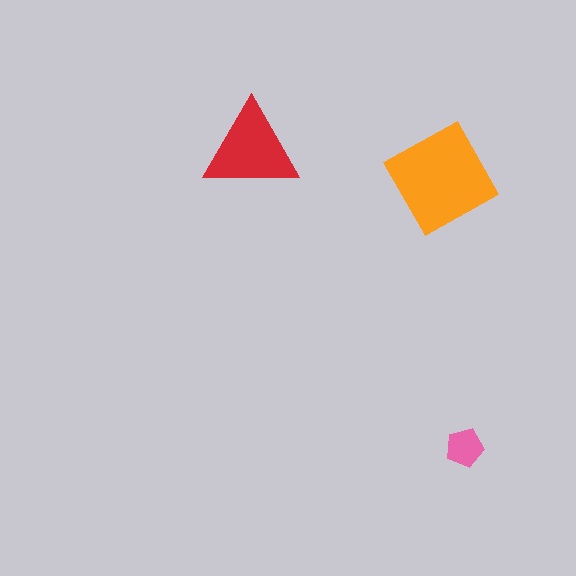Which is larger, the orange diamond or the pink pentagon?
The orange diamond.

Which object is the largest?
The orange diamond.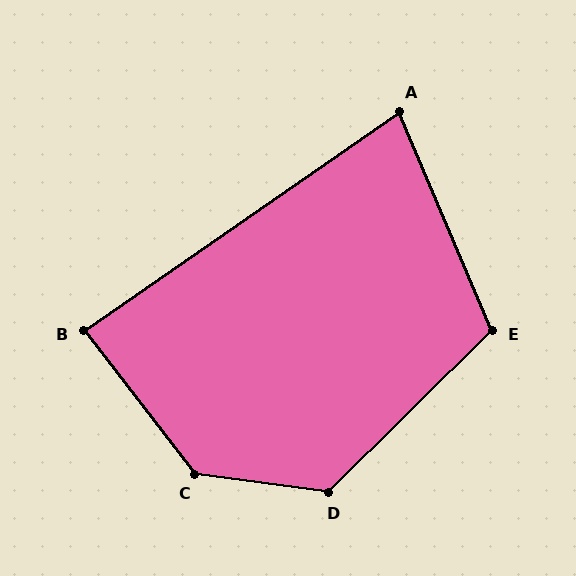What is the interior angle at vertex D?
Approximately 128 degrees (obtuse).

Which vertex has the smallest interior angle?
A, at approximately 78 degrees.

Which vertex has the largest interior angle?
C, at approximately 135 degrees.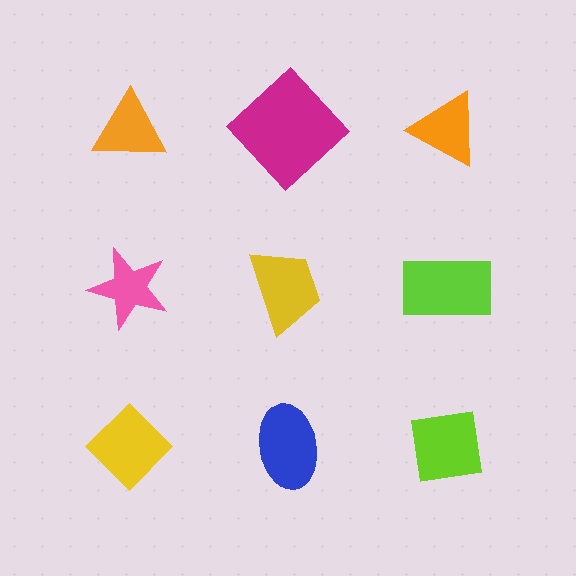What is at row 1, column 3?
An orange triangle.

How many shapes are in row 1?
3 shapes.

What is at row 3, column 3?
A lime square.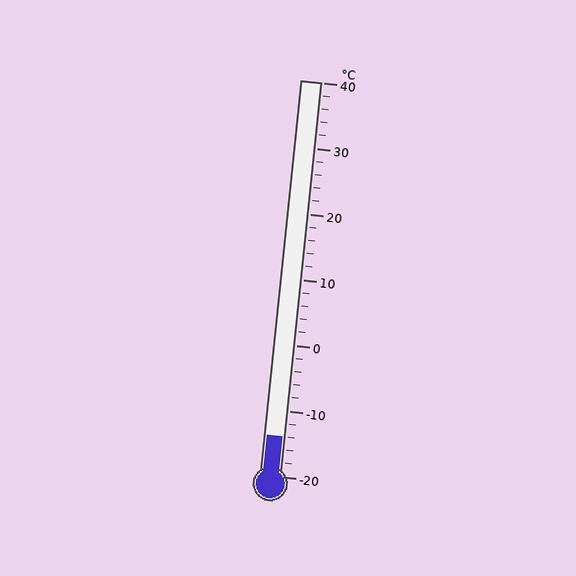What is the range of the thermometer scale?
The thermometer scale ranges from -20°C to 40°C.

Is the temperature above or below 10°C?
The temperature is below 10°C.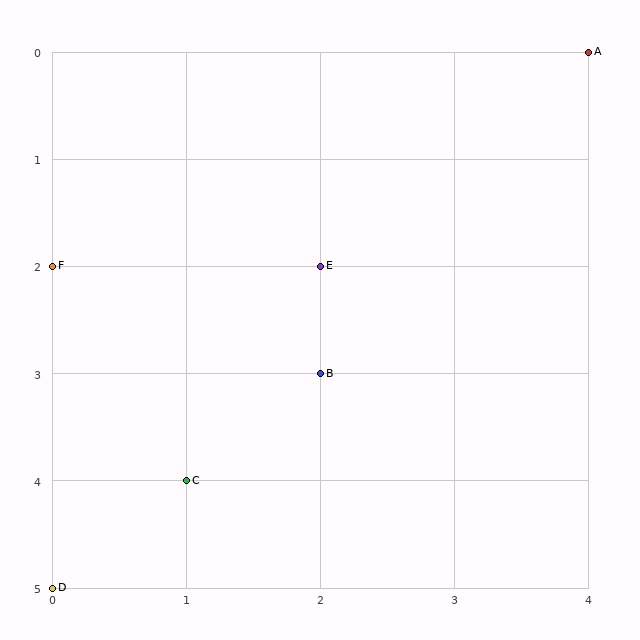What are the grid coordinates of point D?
Point D is at grid coordinates (0, 5).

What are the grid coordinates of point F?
Point F is at grid coordinates (0, 2).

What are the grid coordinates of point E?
Point E is at grid coordinates (2, 2).